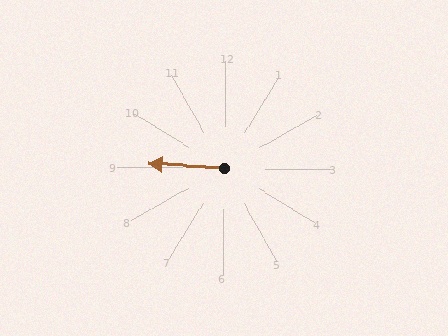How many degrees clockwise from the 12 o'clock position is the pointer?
Approximately 272 degrees.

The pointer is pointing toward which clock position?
Roughly 9 o'clock.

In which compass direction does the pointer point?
West.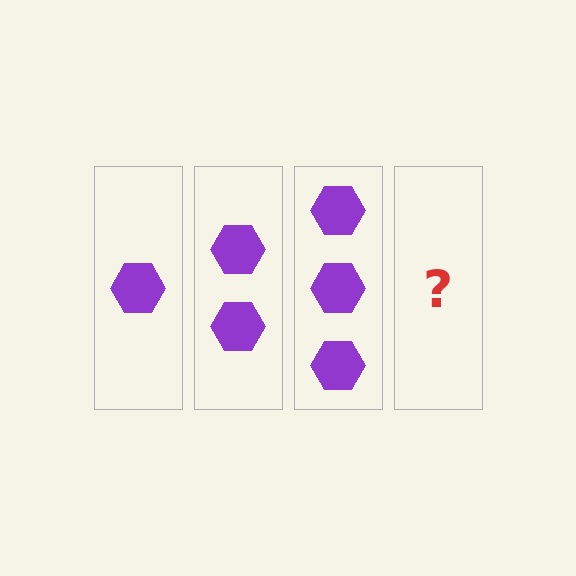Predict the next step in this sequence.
The next step is 4 hexagons.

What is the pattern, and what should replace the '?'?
The pattern is that each step adds one more hexagon. The '?' should be 4 hexagons.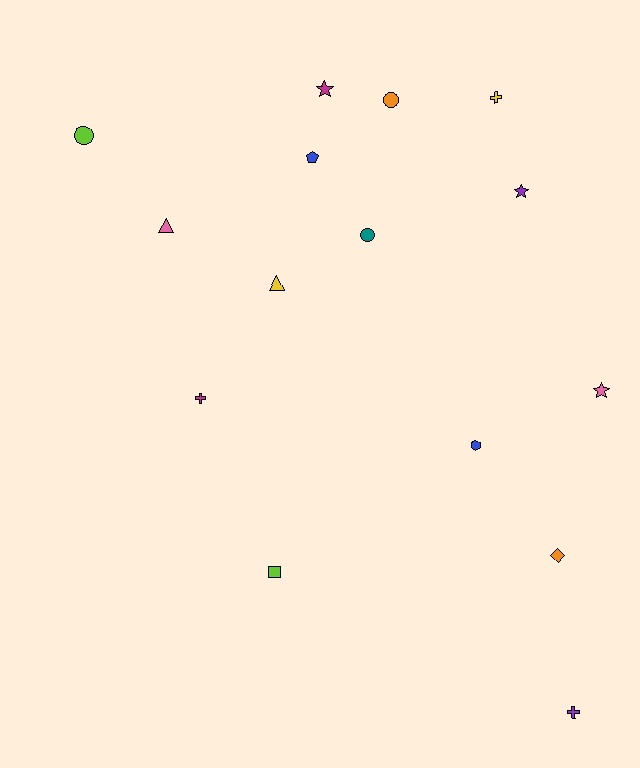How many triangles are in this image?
There are 2 triangles.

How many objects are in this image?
There are 15 objects.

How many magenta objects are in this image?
There are 2 magenta objects.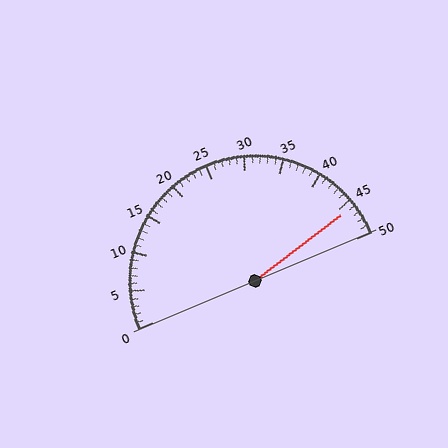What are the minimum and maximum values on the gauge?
The gauge ranges from 0 to 50.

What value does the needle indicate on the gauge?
The needle indicates approximately 46.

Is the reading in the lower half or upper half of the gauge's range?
The reading is in the upper half of the range (0 to 50).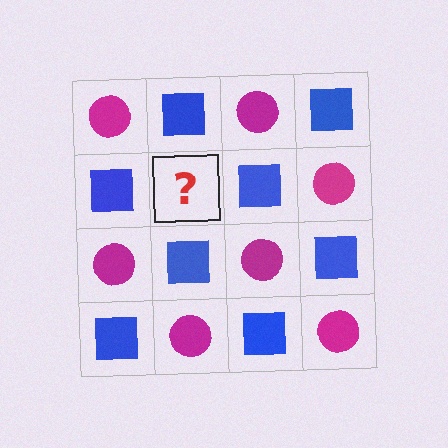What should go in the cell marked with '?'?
The missing cell should contain a magenta circle.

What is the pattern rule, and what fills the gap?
The rule is that it alternates magenta circle and blue square in a checkerboard pattern. The gap should be filled with a magenta circle.